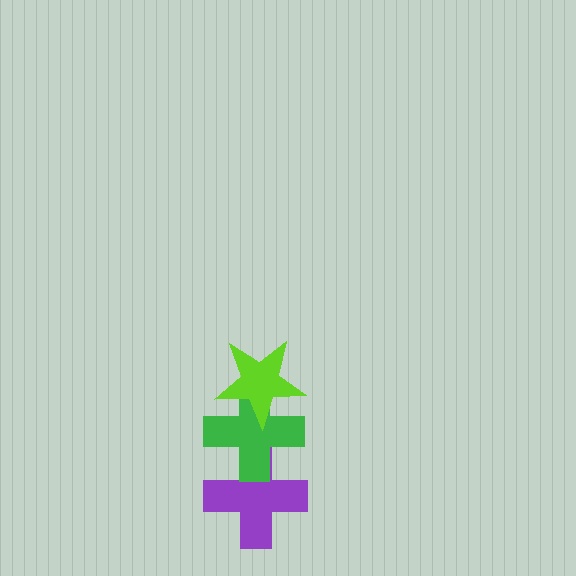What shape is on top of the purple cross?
The green cross is on top of the purple cross.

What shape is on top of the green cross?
The lime star is on top of the green cross.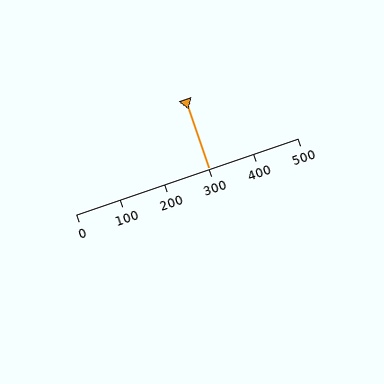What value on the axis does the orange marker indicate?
The marker indicates approximately 300.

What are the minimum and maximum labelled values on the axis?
The axis runs from 0 to 500.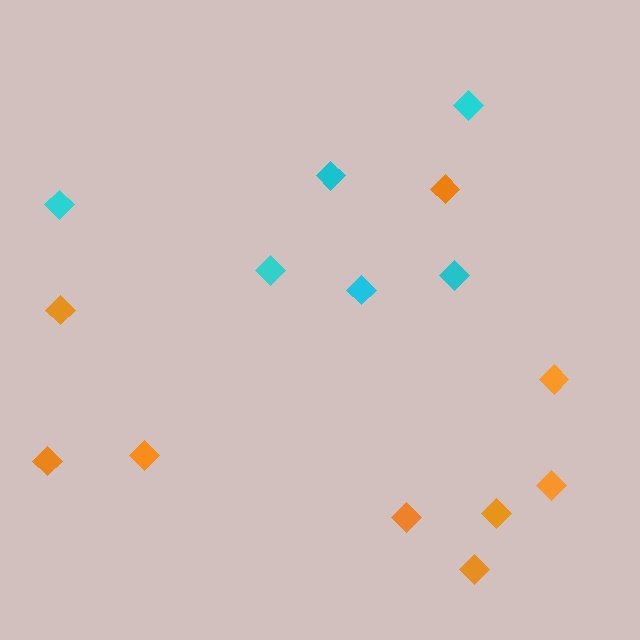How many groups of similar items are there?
There are 2 groups: one group of orange diamonds (9) and one group of cyan diamonds (6).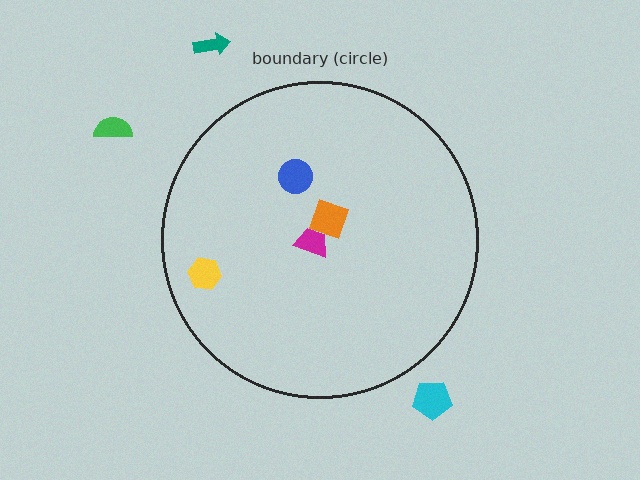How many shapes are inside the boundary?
4 inside, 3 outside.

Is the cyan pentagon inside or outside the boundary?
Outside.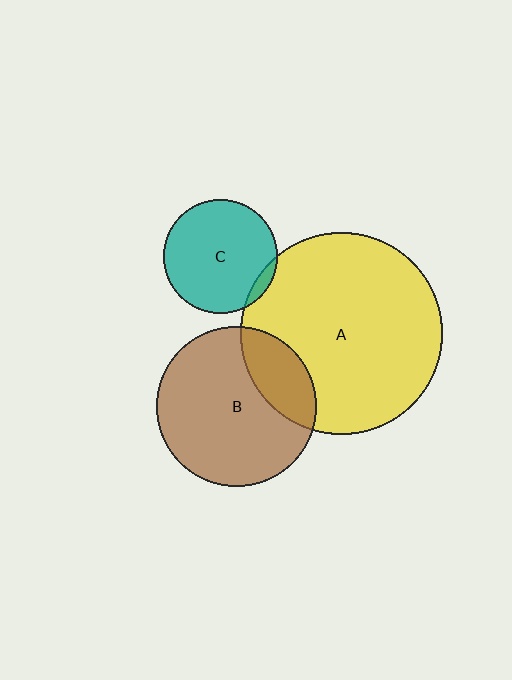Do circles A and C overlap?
Yes.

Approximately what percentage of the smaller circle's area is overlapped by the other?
Approximately 5%.